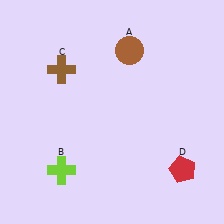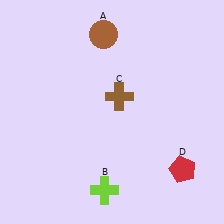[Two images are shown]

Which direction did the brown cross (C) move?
The brown cross (C) moved right.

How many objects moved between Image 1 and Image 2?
3 objects moved between the two images.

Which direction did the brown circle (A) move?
The brown circle (A) moved left.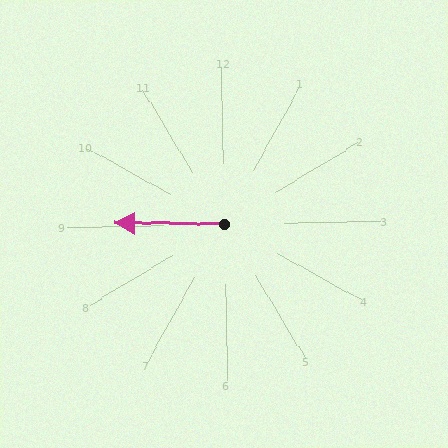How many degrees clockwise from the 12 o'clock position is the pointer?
Approximately 272 degrees.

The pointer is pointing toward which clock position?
Roughly 9 o'clock.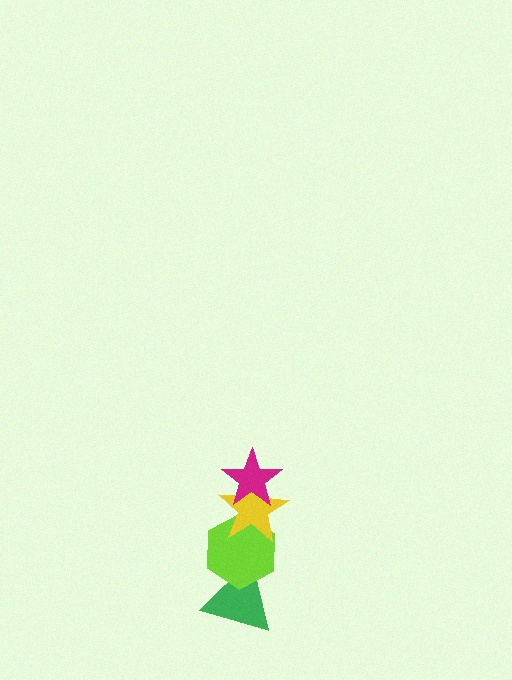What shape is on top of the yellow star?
The magenta star is on top of the yellow star.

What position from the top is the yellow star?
The yellow star is 2nd from the top.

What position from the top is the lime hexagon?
The lime hexagon is 3rd from the top.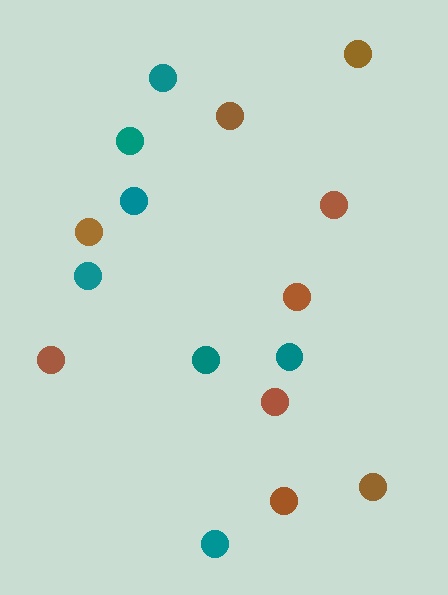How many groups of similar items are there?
There are 2 groups: one group of brown circles (9) and one group of teal circles (7).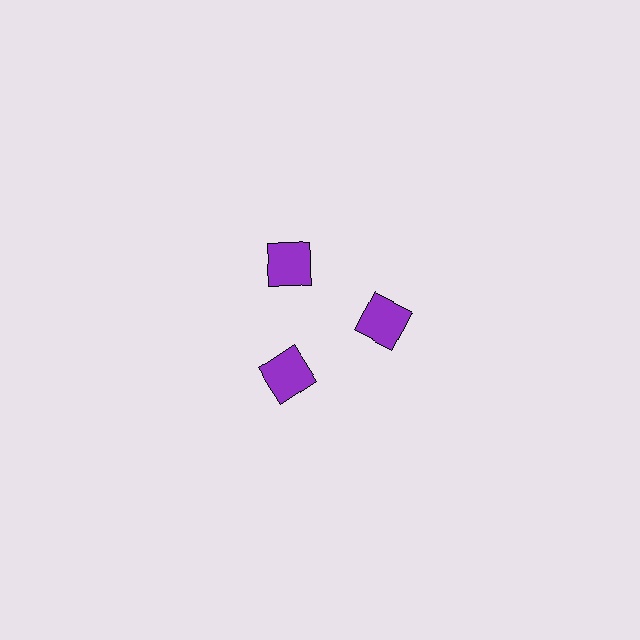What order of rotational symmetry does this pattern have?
This pattern has 3-fold rotational symmetry.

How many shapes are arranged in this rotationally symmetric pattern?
There are 3 shapes, arranged in 3 groups of 1.